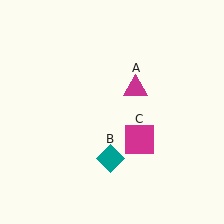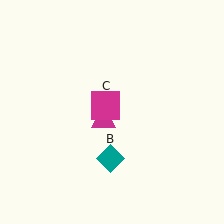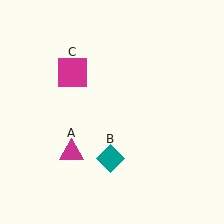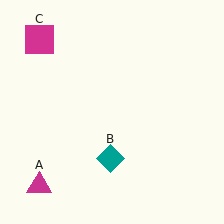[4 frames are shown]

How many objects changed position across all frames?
2 objects changed position: magenta triangle (object A), magenta square (object C).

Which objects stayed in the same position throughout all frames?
Teal diamond (object B) remained stationary.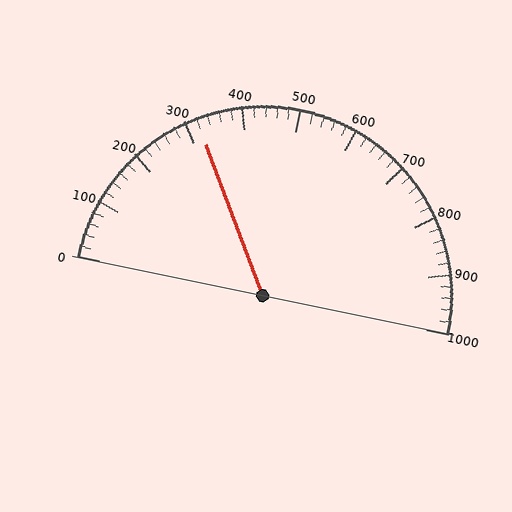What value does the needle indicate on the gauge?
The needle indicates approximately 320.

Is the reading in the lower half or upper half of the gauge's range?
The reading is in the lower half of the range (0 to 1000).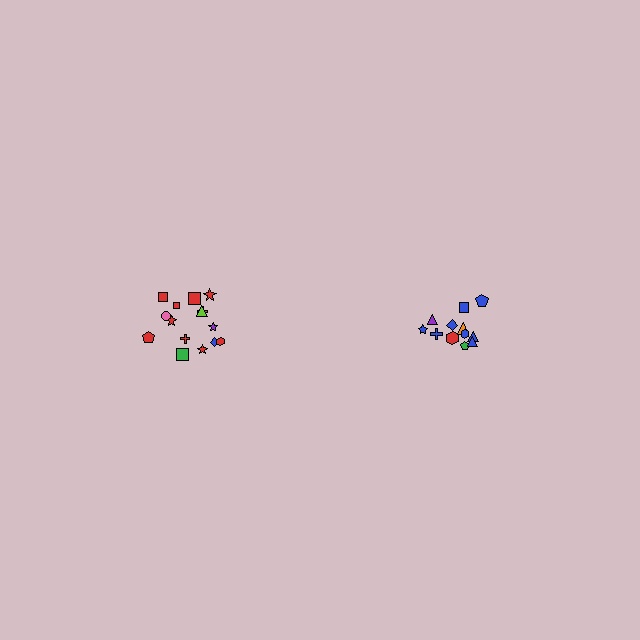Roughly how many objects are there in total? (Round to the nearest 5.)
Roughly 25 objects in total.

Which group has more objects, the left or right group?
The left group.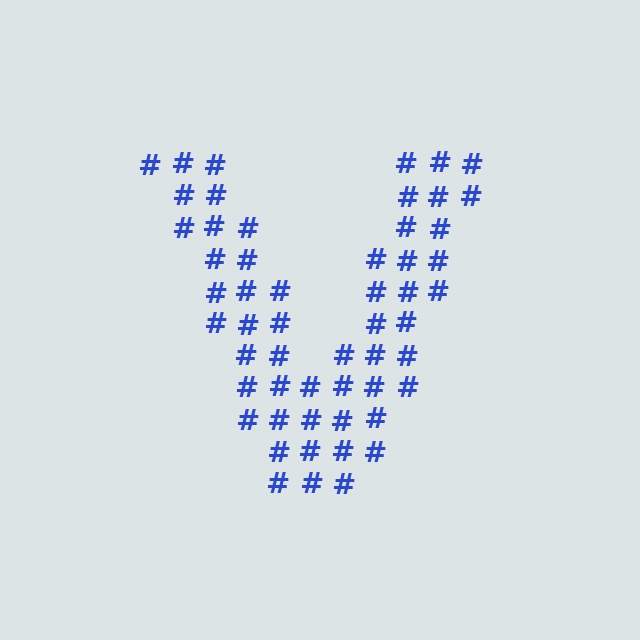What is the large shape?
The large shape is the letter V.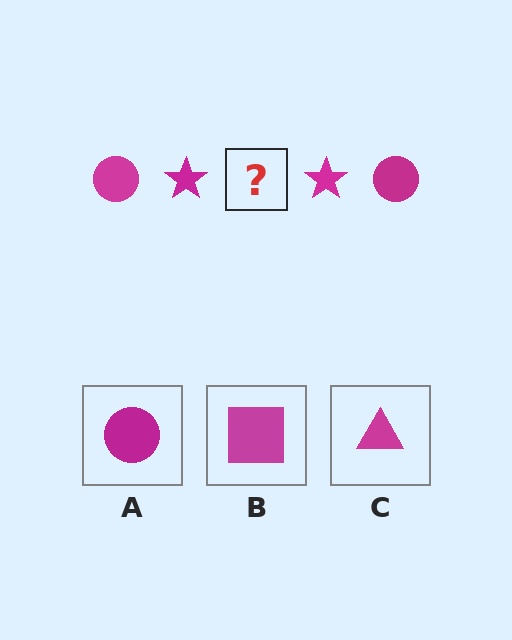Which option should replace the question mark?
Option A.